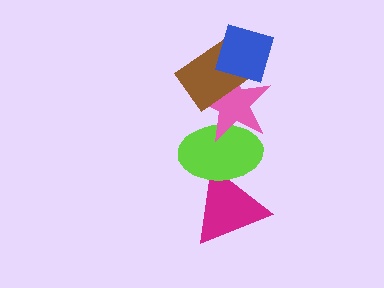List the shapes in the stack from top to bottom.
From top to bottom: the blue diamond, the brown rectangle, the pink star, the lime ellipse, the magenta triangle.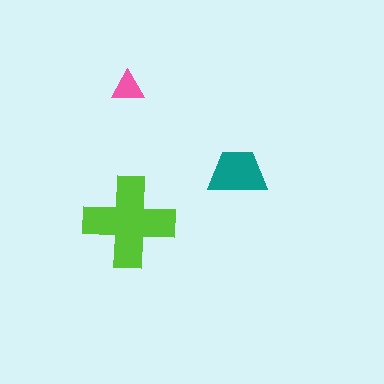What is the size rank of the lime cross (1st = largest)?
1st.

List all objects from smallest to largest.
The pink triangle, the teal trapezoid, the lime cross.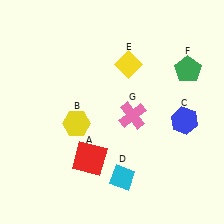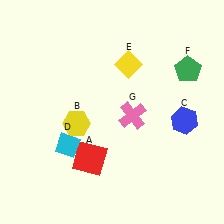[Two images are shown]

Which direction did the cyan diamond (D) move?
The cyan diamond (D) moved left.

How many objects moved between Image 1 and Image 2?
1 object moved between the two images.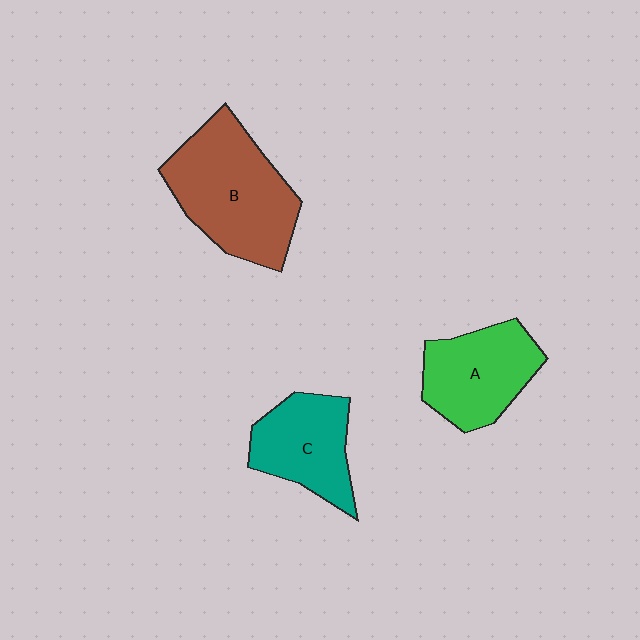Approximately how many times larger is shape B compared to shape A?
Approximately 1.4 times.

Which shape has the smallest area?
Shape C (teal).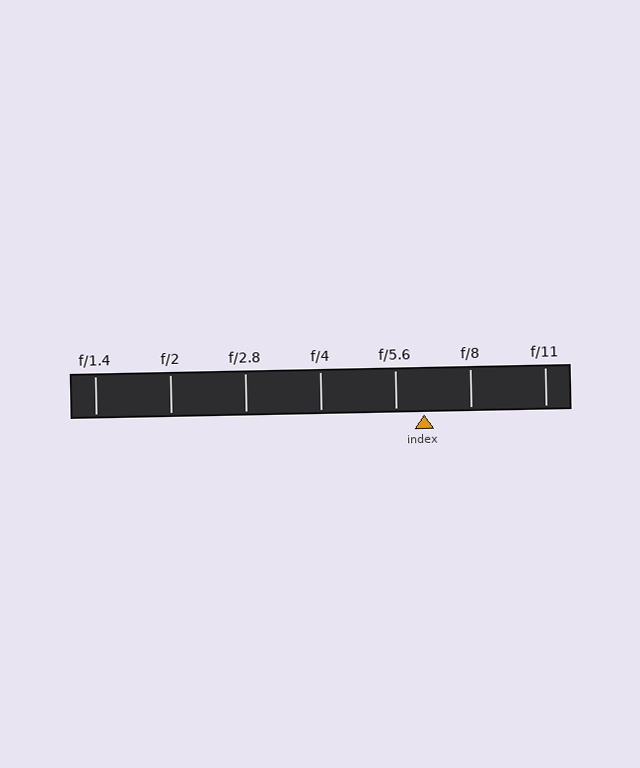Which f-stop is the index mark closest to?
The index mark is closest to f/5.6.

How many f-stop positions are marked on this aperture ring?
There are 7 f-stop positions marked.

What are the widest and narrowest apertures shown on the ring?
The widest aperture shown is f/1.4 and the narrowest is f/11.